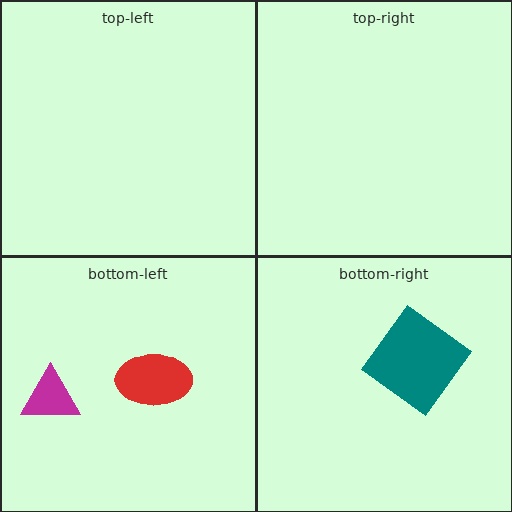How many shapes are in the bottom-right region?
1.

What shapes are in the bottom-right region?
The teal diamond.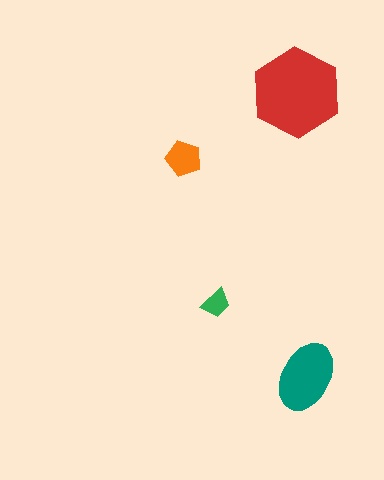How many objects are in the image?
There are 4 objects in the image.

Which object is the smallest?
The green trapezoid.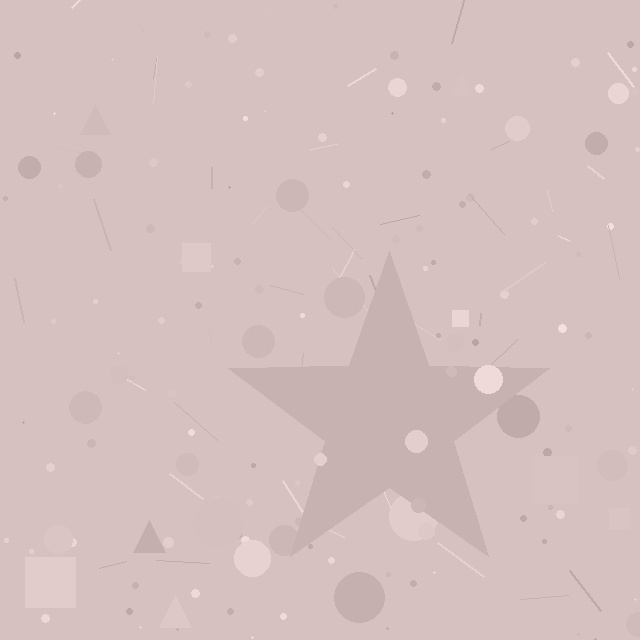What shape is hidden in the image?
A star is hidden in the image.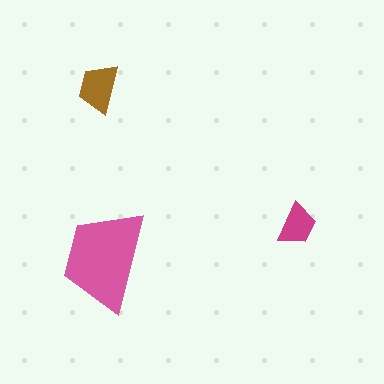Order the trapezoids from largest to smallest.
the pink one, the brown one, the magenta one.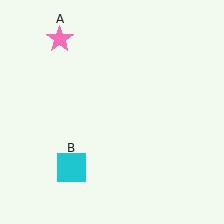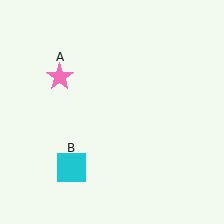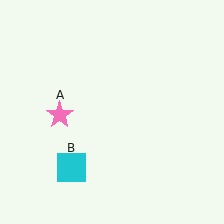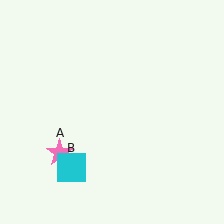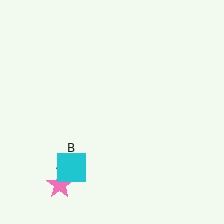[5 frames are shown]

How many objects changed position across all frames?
1 object changed position: pink star (object A).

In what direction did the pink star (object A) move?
The pink star (object A) moved down.